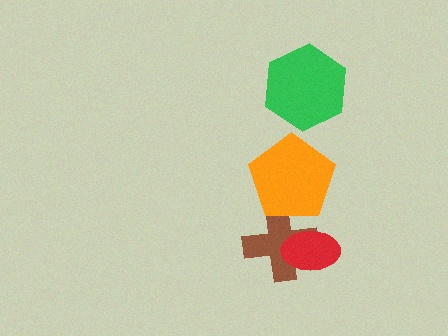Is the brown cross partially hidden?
Yes, it is partially covered by another shape.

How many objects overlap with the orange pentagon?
1 object overlaps with the orange pentagon.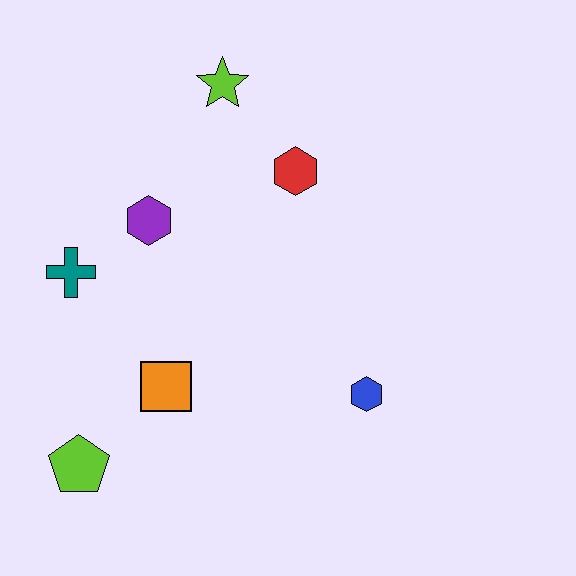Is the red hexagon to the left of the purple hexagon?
No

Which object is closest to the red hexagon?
The lime star is closest to the red hexagon.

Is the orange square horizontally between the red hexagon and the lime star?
No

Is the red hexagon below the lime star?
Yes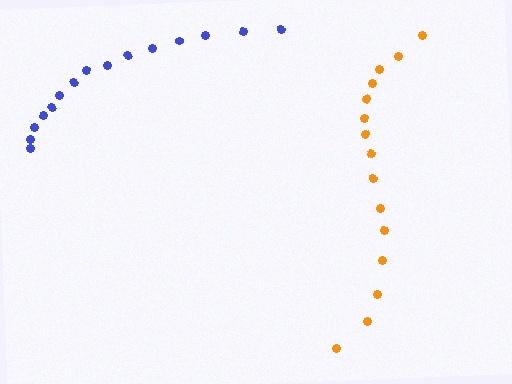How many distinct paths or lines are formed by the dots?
There are 2 distinct paths.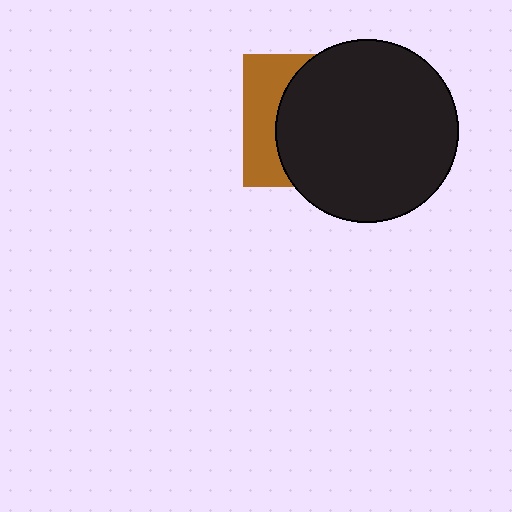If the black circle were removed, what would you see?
You would see the complete brown square.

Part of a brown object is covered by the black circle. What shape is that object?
It is a square.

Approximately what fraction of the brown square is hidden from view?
Roughly 69% of the brown square is hidden behind the black circle.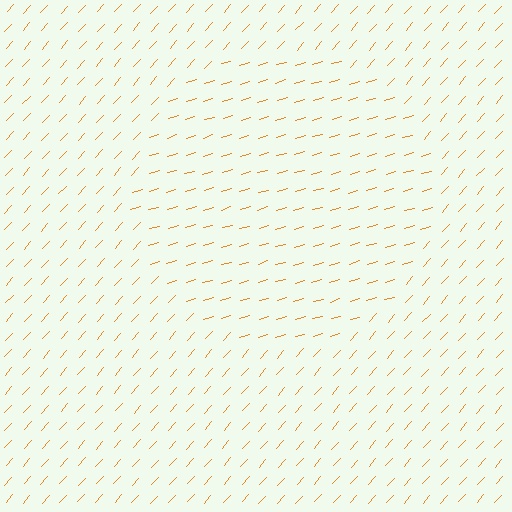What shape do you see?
I see a circle.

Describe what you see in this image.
The image is filled with small orange line segments. A circle region in the image has lines oriented differently from the surrounding lines, creating a visible texture boundary.